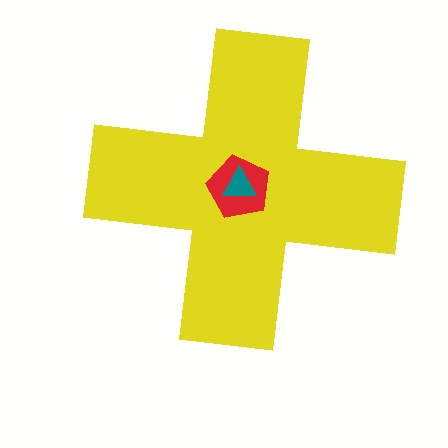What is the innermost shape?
The teal triangle.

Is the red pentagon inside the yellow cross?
Yes.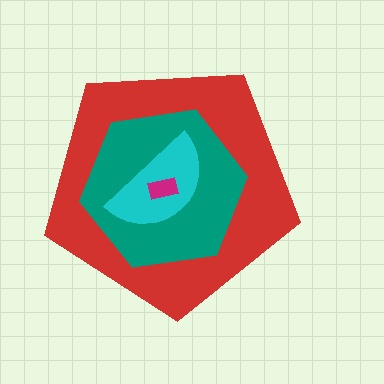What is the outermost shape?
The red pentagon.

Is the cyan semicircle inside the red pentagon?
Yes.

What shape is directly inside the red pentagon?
The teal hexagon.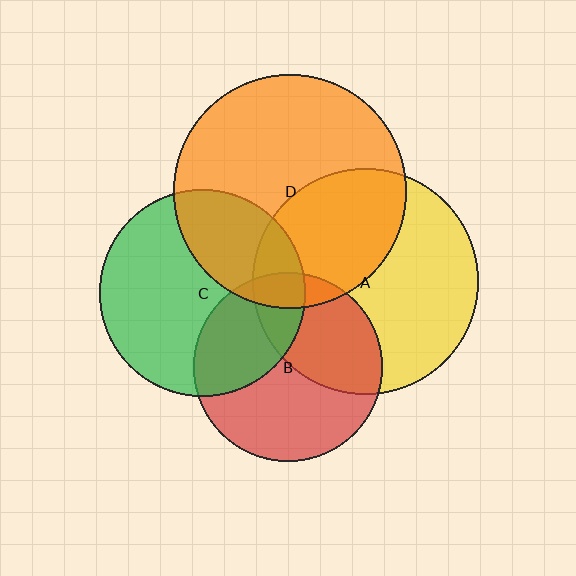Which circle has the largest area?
Circle D (orange).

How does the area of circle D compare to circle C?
Approximately 1.3 times.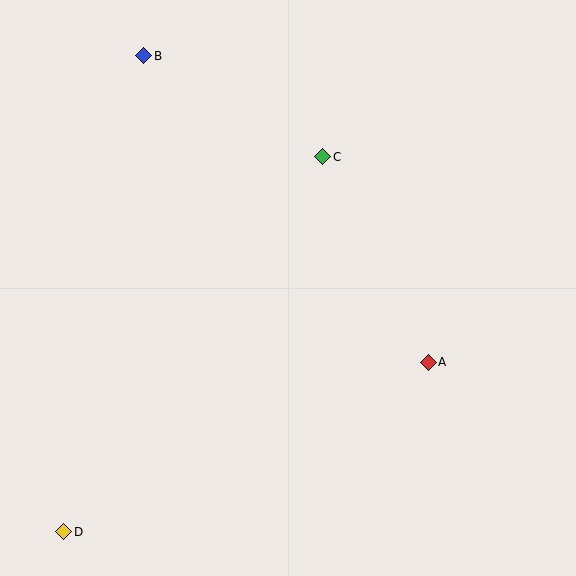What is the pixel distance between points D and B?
The distance between D and B is 482 pixels.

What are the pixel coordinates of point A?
Point A is at (428, 362).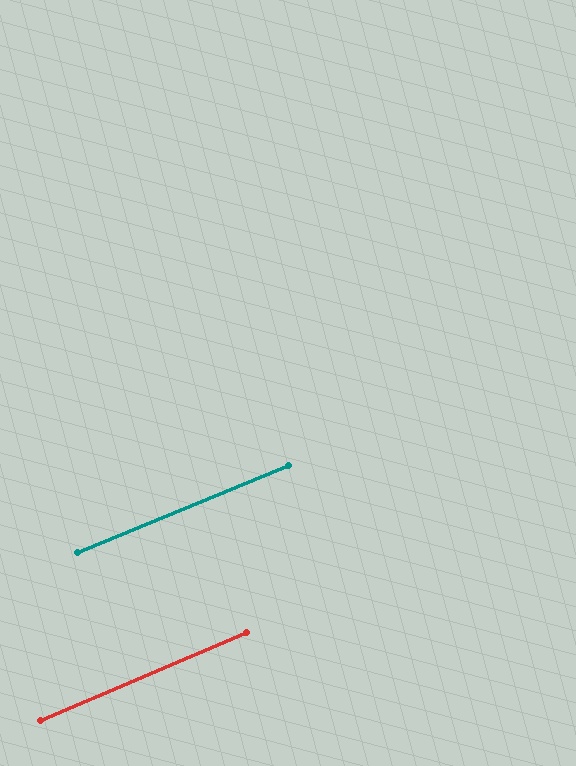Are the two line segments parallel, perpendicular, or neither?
Parallel — their directions differ by only 0.9°.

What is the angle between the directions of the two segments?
Approximately 1 degree.